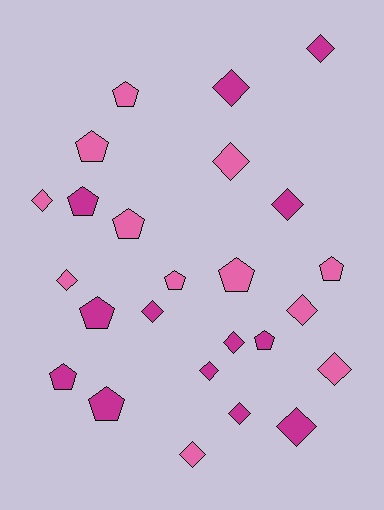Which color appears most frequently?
Magenta, with 13 objects.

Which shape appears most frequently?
Diamond, with 14 objects.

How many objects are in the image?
There are 25 objects.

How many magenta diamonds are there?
There are 8 magenta diamonds.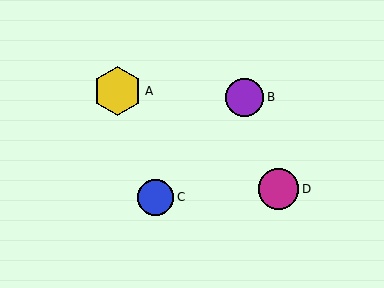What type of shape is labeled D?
Shape D is a magenta circle.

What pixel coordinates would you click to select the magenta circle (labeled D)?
Click at (278, 189) to select the magenta circle D.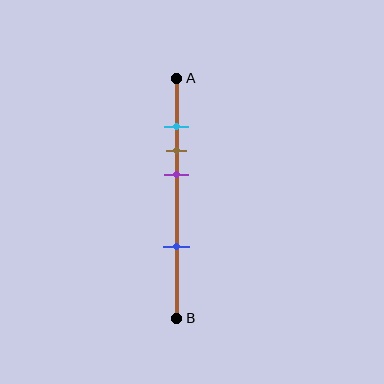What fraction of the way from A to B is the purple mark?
The purple mark is approximately 40% (0.4) of the way from A to B.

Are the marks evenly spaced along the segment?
No, the marks are not evenly spaced.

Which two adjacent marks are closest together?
The cyan and brown marks are the closest adjacent pair.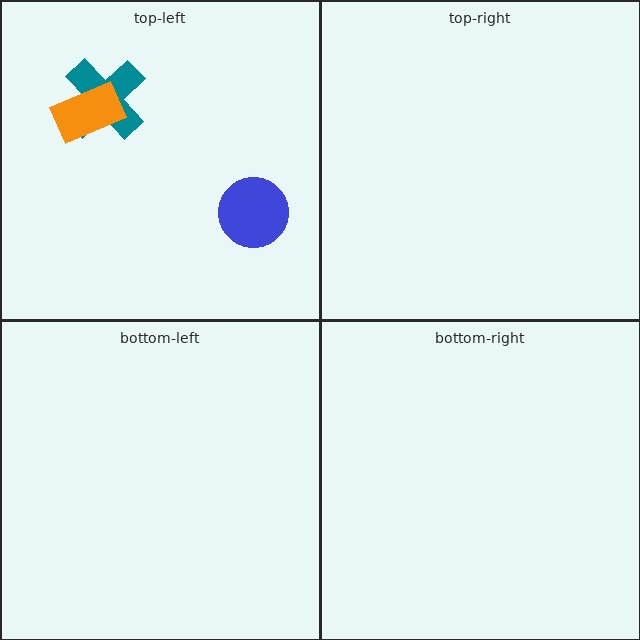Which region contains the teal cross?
The top-left region.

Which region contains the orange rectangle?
The top-left region.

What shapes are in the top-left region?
The blue circle, the teal cross, the orange rectangle.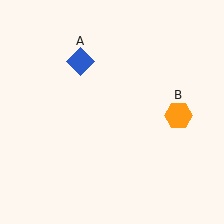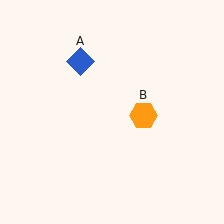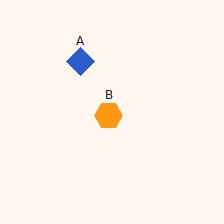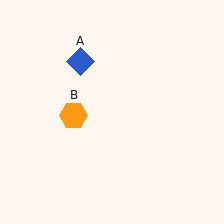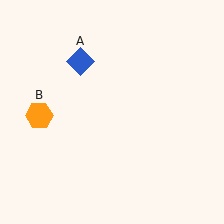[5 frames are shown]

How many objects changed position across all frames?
1 object changed position: orange hexagon (object B).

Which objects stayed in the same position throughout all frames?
Blue diamond (object A) remained stationary.